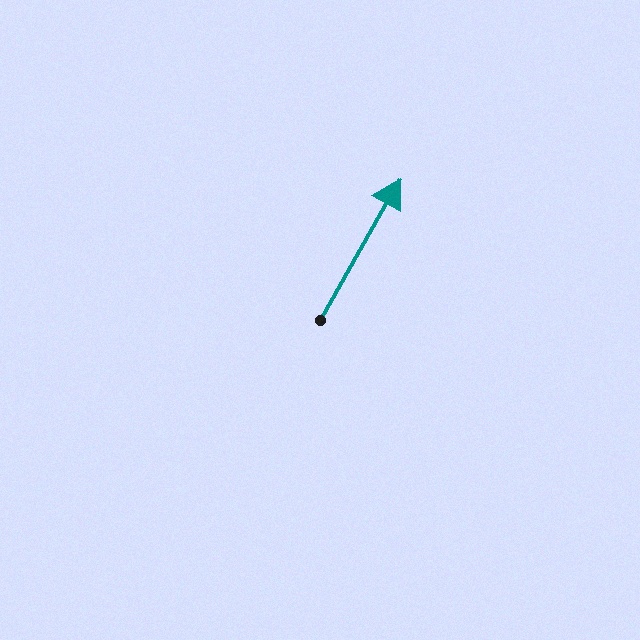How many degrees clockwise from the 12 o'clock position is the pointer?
Approximately 30 degrees.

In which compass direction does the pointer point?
Northeast.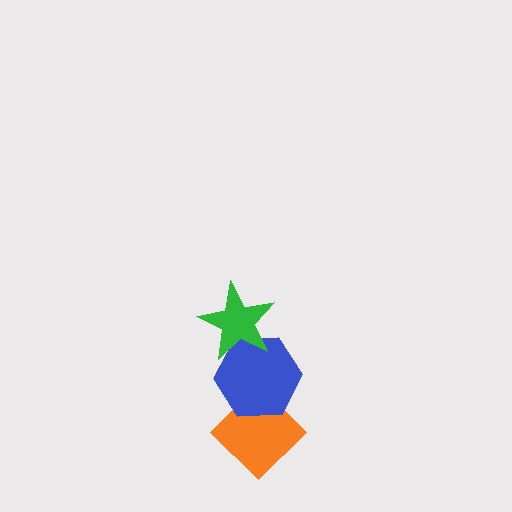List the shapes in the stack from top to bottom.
From top to bottom: the green star, the blue hexagon, the orange diamond.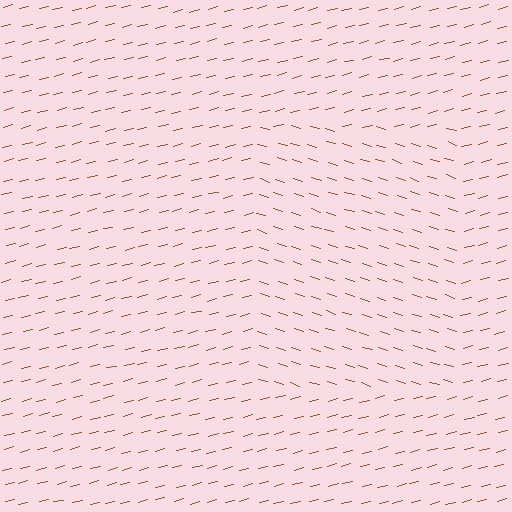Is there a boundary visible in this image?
Yes, there is a texture boundary formed by a change in line orientation.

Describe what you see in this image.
The image is filled with small brown line segments. A rectangle region in the image has lines oriented differently from the surrounding lines, creating a visible texture boundary.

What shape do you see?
I see a rectangle.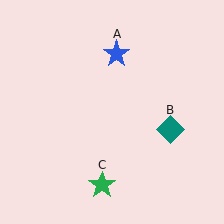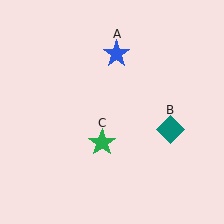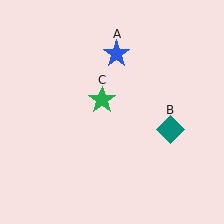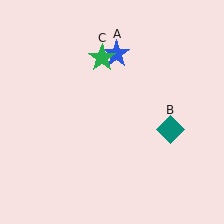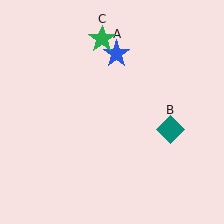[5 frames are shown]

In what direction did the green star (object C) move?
The green star (object C) moved up.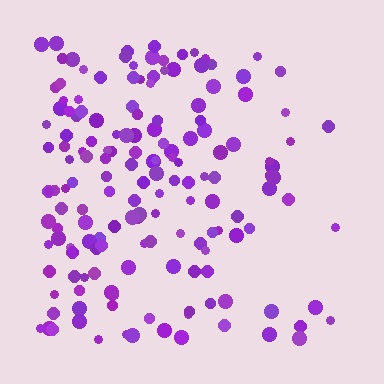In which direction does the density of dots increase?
From right to left, with the left side densest.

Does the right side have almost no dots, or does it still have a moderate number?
Still a moderate number, just noticeably fewer than the left.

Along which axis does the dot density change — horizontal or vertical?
Horizontal.